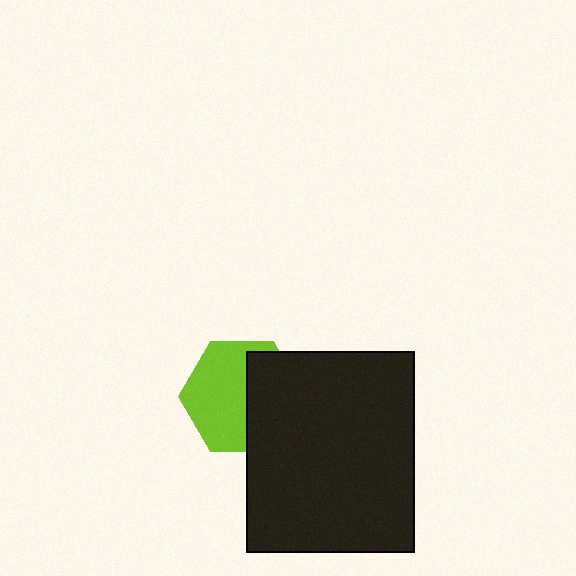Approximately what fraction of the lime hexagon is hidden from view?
Roughly 43% of the lime hexagon is hidden behind the black rectangle.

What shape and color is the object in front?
The object in front is a black rectangle.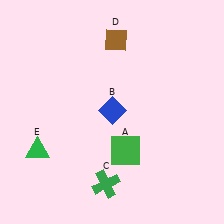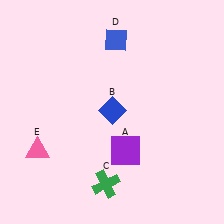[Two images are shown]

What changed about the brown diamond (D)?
In Image 1, D is brown. In Image 2, it changed to blue.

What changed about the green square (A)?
In Image 1, A is green. In Image 2, it changed to purple.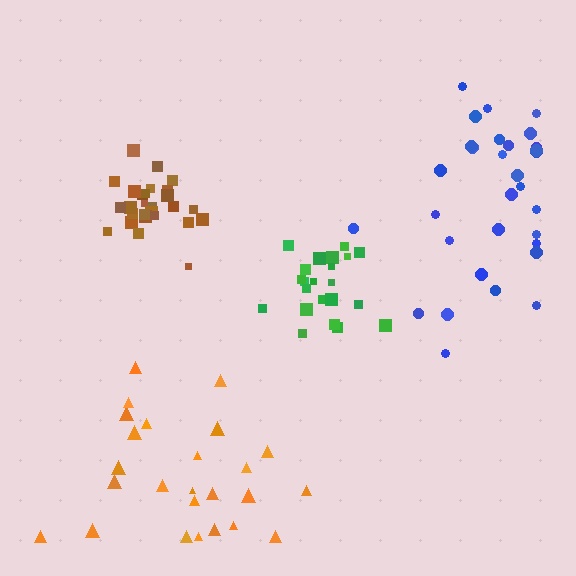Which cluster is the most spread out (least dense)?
Orange.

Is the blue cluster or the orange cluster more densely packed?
Blue.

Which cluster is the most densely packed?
Brown.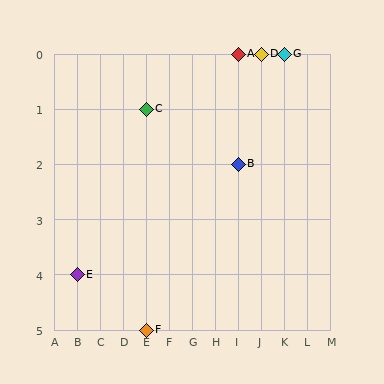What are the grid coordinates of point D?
Point D is at grid coordinates (J, 0).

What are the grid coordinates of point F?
Point F is at grid coordinates (E, 5).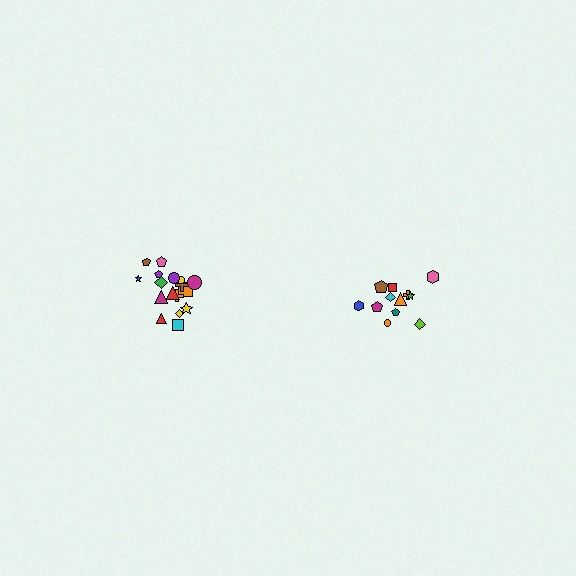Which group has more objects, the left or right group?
The left group.